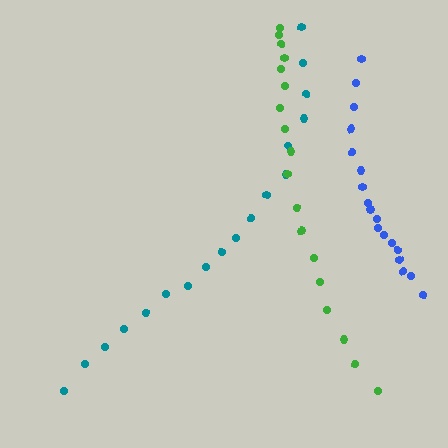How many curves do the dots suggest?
There are 3 distinct paths.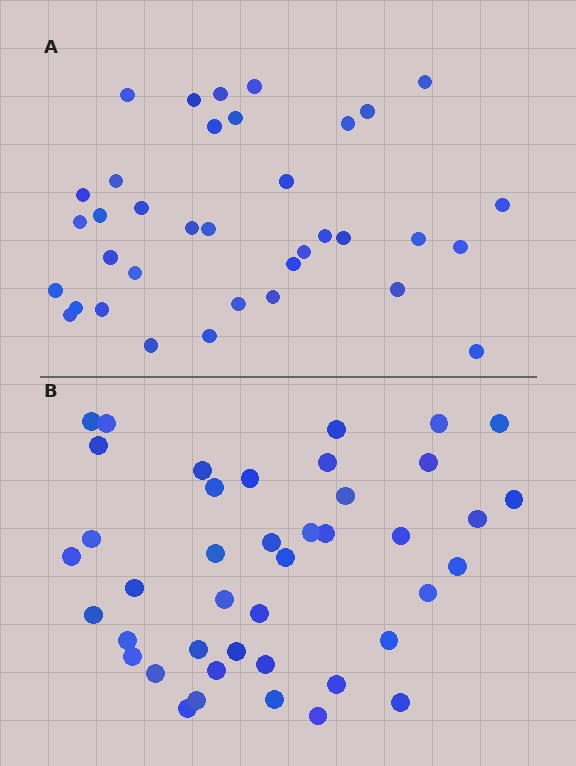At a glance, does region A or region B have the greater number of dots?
Region B (the bottom region) has more dots.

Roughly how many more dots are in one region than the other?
Region B has about 6 more dots than region A.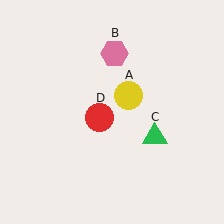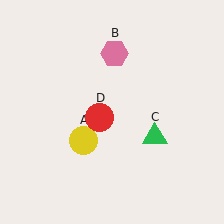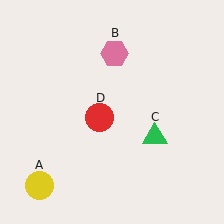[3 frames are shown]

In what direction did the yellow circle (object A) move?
The yellow circle (object A) moved down and to the left.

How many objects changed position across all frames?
1 object changed position: yellow circle (object A).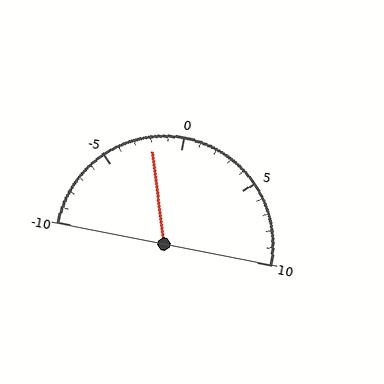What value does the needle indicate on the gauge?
The needle indicates approximately -2.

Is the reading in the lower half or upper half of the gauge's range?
The reading is in the lower half of the range (-10 to 10).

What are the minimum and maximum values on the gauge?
The gauge ranges from -10 to 10.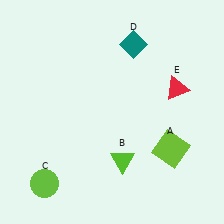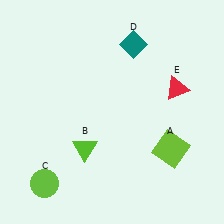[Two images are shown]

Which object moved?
The lime triangle (B) moved left.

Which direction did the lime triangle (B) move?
The lime triangle (B) moved left.